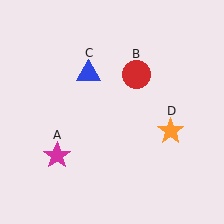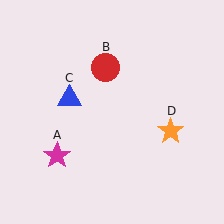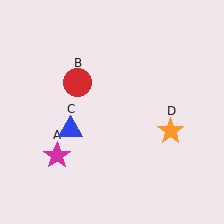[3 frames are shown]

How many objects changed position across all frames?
2 objects changed position: red circle (object B), blue triangle (object C).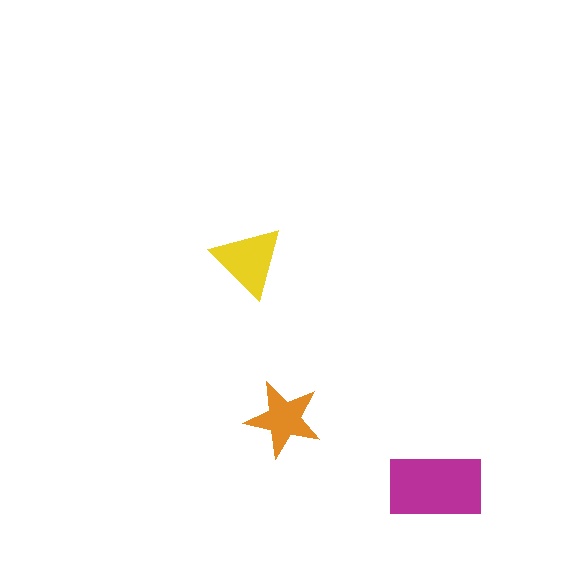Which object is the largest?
The magenta rectangle.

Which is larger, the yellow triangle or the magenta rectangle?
The magenta rectangle.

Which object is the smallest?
The orange star.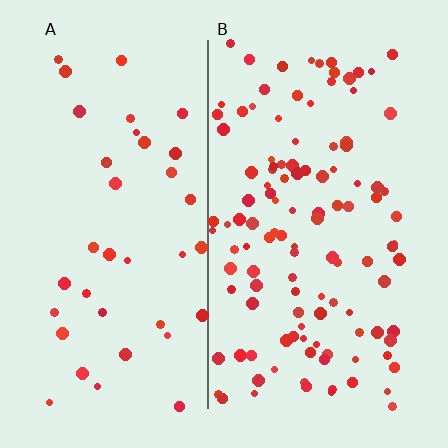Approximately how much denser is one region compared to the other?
Approximately 3.0× — region B over region A.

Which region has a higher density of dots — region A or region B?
B (the right).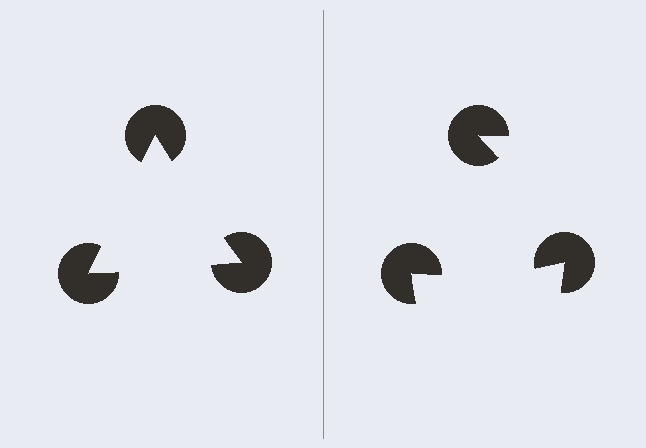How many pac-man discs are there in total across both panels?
6 — 3 on each side.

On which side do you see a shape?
An illusory triangle appears on the left side. On the right side the wedge cuts are rotated, so no coherent shape forms.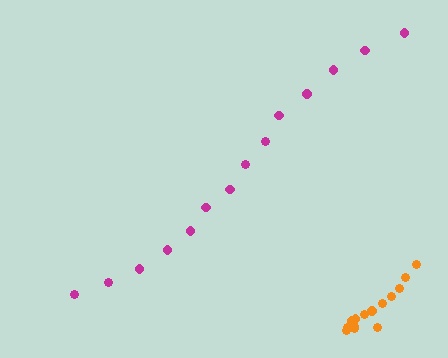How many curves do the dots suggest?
There are 2 distinct paths.